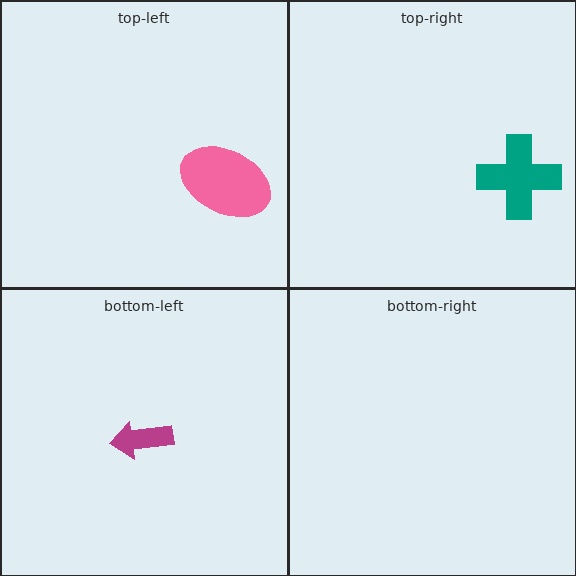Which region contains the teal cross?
The top-right region.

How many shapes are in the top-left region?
1.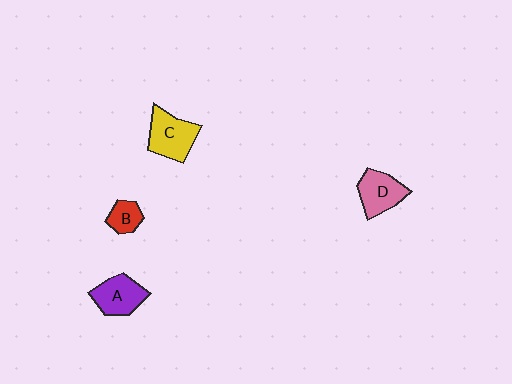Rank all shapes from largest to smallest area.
From largest to smallest: C (yellow), A (purple), D (pink), B (red).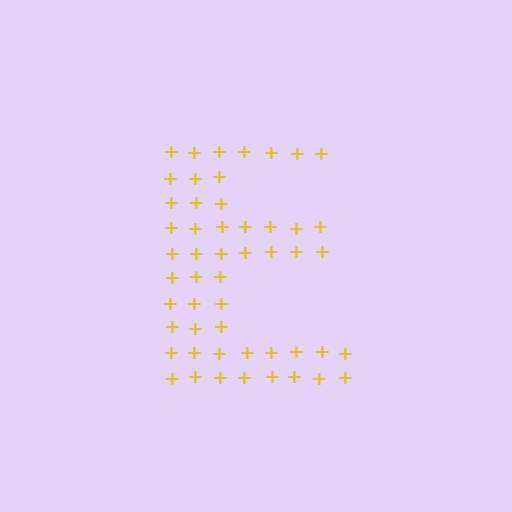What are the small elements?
The small elements are plus signs.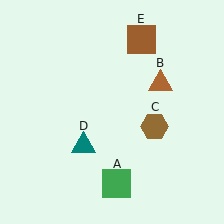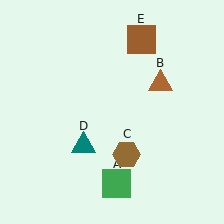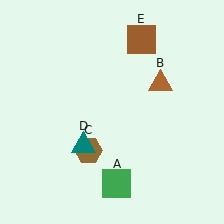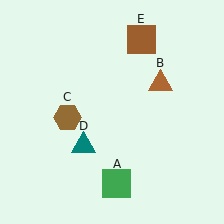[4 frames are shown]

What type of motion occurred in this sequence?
The brown hexagon (object C) rotated clockwise around the center of the scene.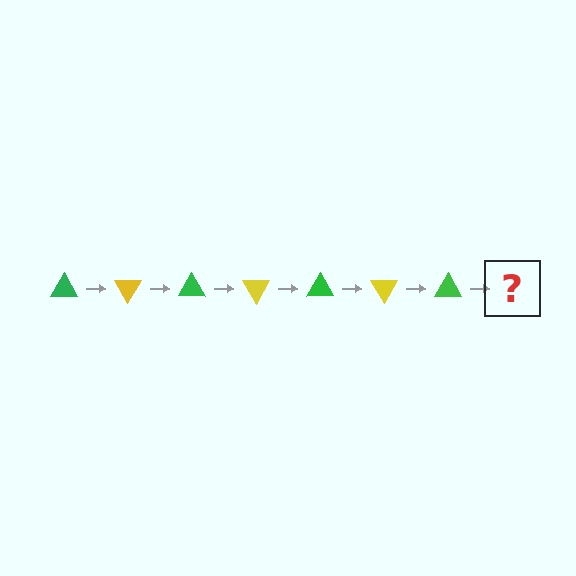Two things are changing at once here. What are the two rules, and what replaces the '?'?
The two rules are that it rotates 60 degrees each step and the color cycles through green and yellow. The '?' should be a yellow triangle, rotated 420 degrees from the start.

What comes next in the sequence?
The next element should be a yellow triangle, rotated 420 degrees from the start.